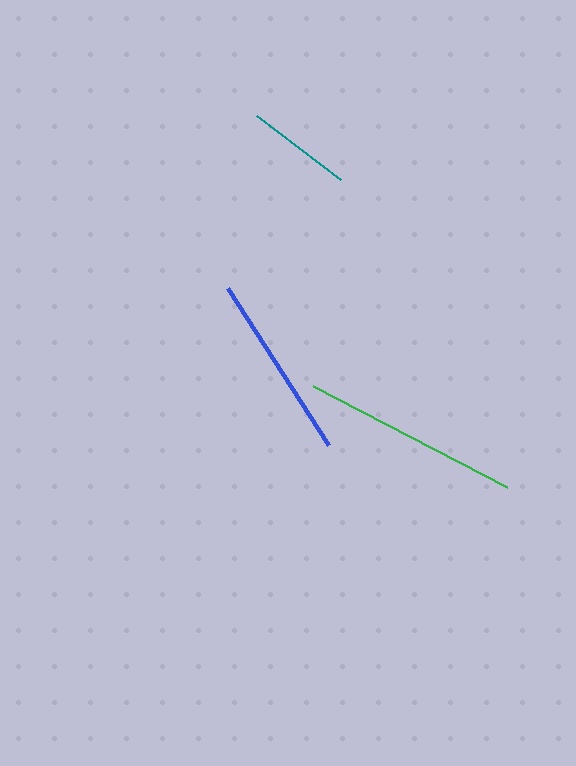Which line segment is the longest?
The green line is the longest at approximately 219 pixels.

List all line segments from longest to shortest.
From longest to shortest: green, blue, teal.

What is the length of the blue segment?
The blue segment is approximately 187 pixels long.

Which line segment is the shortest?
The teal line is the shortest at approximately 107 pixels.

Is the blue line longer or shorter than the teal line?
The blue line is longer than the teal line.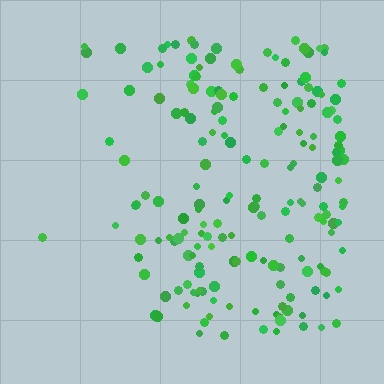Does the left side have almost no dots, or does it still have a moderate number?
Still a moderate number, just noticeably fewer than the right.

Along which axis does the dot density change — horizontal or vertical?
Horizontal.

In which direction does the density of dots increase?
From left to right, with the right side densest.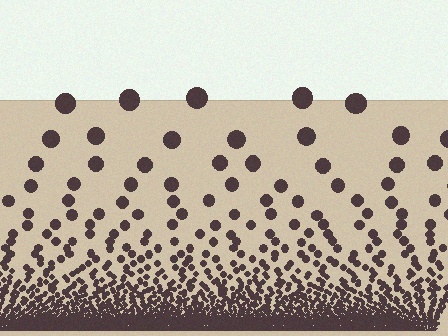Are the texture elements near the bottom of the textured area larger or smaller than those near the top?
Smaller. The gradient is inverted — elements near the bottom are smaller and denser.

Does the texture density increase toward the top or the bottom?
Density increases toward the bottom.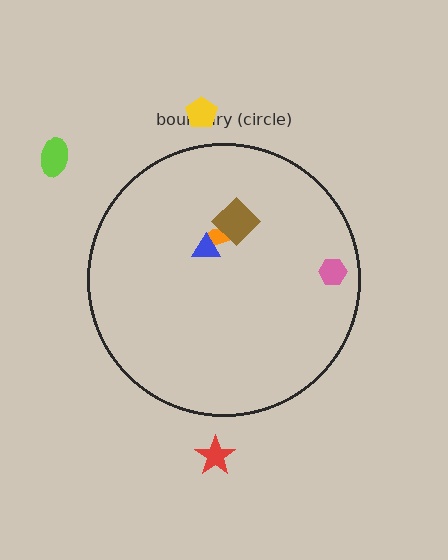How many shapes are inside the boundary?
4 inside, 3 outside.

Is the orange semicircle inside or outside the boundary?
Inside.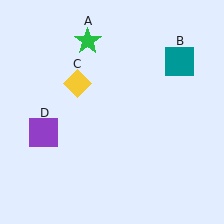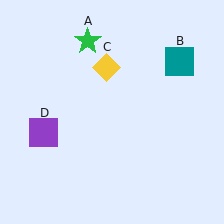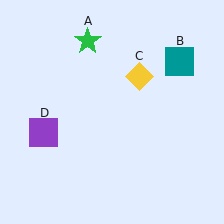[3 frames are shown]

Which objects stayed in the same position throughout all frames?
Green star (object A) and teal square (object B) and purple square (object D) remained stationary.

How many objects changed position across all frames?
1 object changed position: yellow diamond (object C).